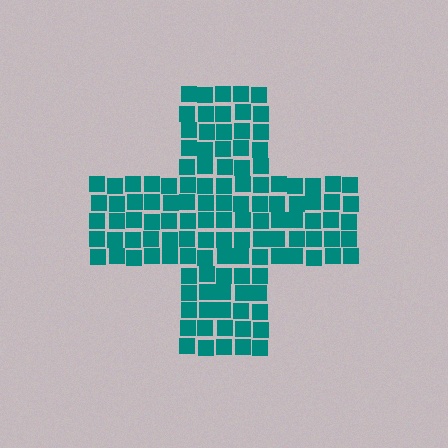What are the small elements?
The small elements are squares.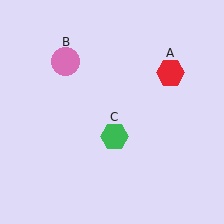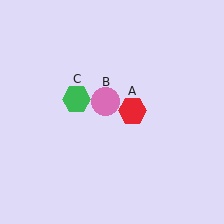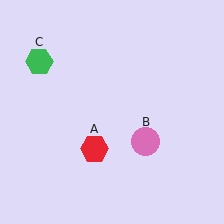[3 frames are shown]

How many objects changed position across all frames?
3 objects changed position: red hexagon (object A), pink circle (object B), green hexagon (object C).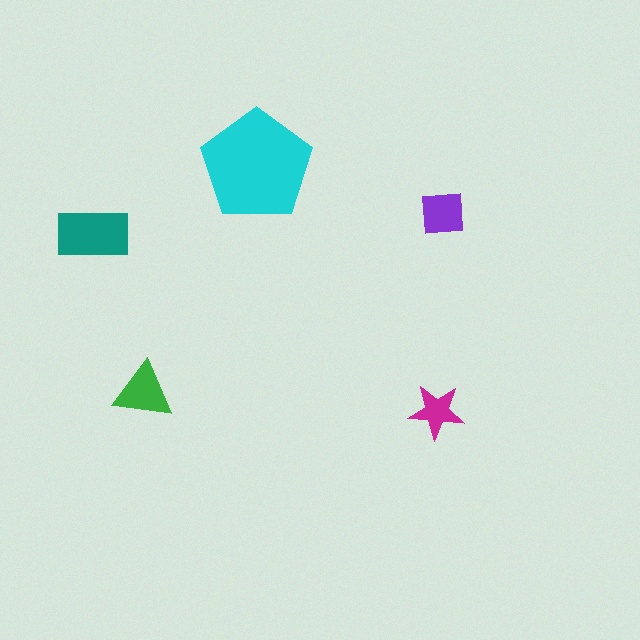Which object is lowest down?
The magenta star is bottommost.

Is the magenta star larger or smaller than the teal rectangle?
Smaller.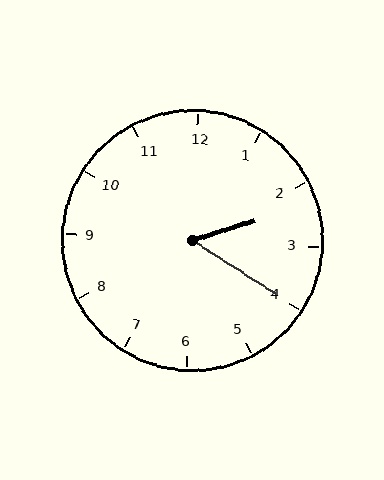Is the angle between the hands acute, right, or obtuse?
It is acute.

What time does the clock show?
2:20.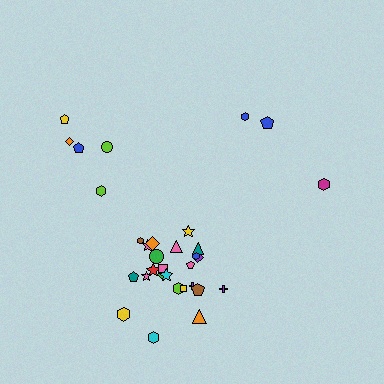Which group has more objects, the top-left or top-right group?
The top-left group.